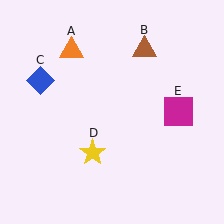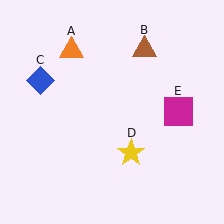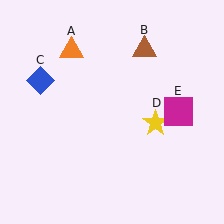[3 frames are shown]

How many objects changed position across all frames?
1 object changed position: yellow star (object D).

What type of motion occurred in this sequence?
The yellow star (object D) rotated counterclockwise around the center of the scene.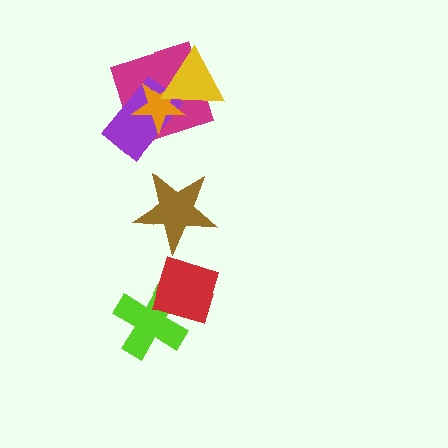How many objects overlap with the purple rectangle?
3 objects overlap with the purple rectangle.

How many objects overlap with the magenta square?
3 objects overlap with the magenta square.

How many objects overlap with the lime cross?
1 object overlaps with the lime cross.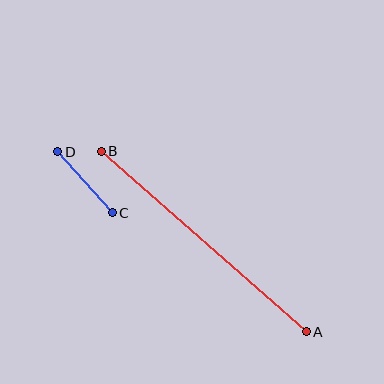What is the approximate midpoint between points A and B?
The midpoint is at approximately (204, 242) pixels.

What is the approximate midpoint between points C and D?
The midpoint is at approximately (85, 182) pixels.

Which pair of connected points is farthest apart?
Points A and B are farthest apart.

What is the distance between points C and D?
The distance is approximately 82 pixels.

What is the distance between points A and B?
The distance is approximately 273 pixels.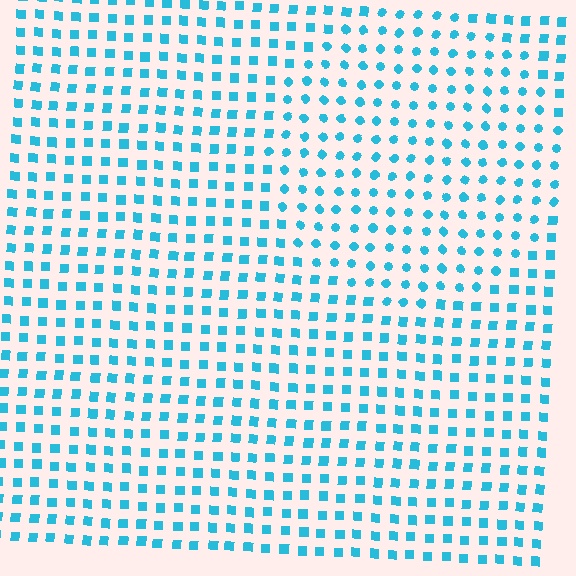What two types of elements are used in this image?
The image uses circles inside the circle region and squares outside it.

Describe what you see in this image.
The image is filled with small cyan elements arranged in a uniform grid. A circle-shaped region contains circles, while the surrounding area contains squares. The boundary is defined purely by the change in element shape.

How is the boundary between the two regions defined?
The boundary is defined by a change in element shape: circles inside vs. squares outside. All elements share the same color and spacing.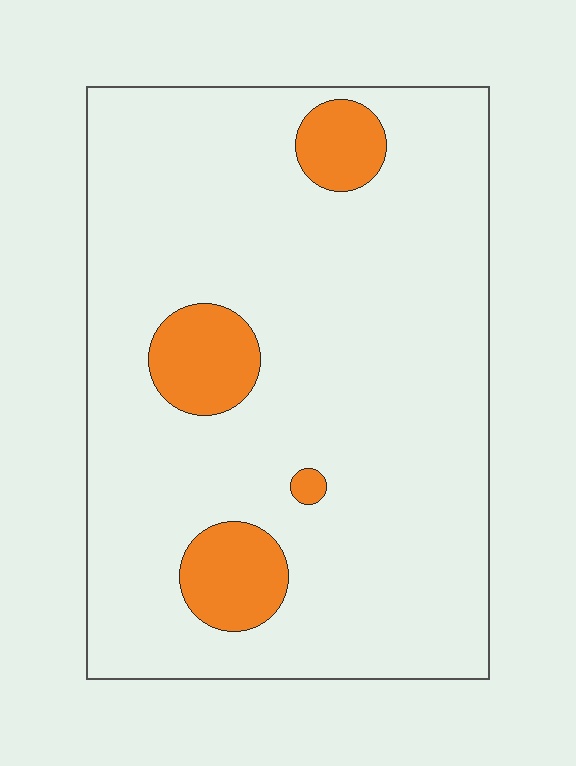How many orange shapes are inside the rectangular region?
4.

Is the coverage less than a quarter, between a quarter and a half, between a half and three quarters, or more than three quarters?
Less than a quarter.